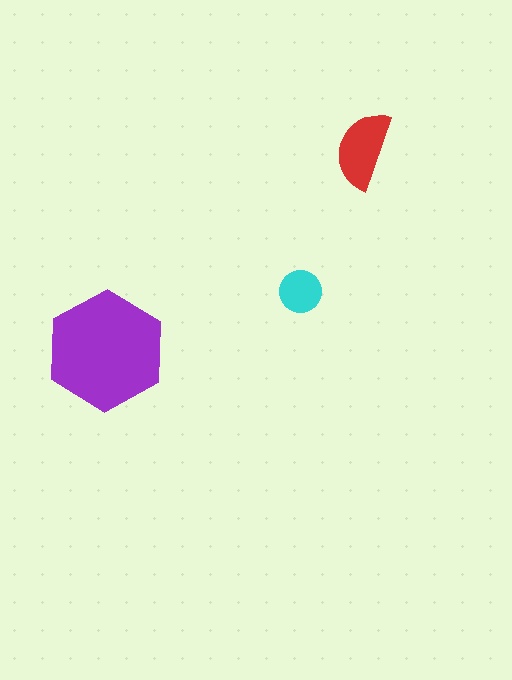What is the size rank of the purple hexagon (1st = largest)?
1st.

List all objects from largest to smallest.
The purple hexagon, the red semicircle, the cyan circle.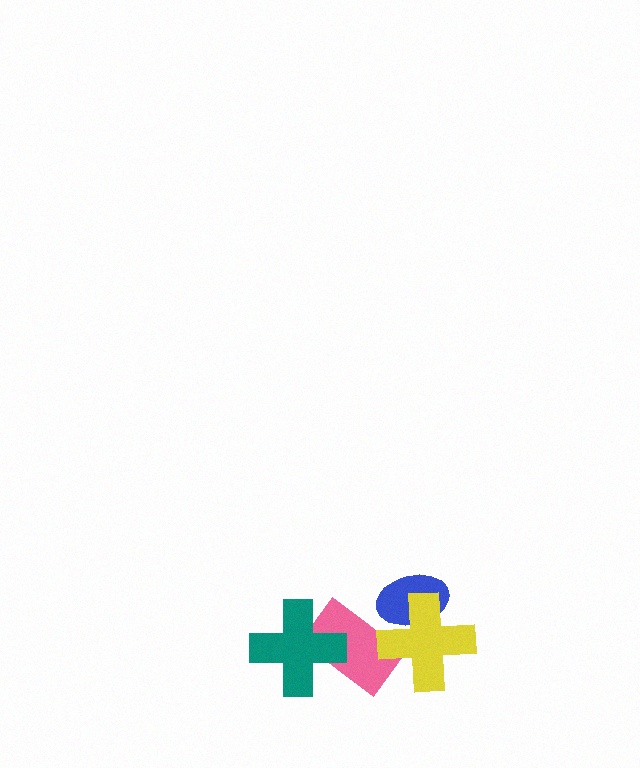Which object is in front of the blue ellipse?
The yellow cross is in front of the blue ellipse.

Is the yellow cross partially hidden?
No, no other shape covers it.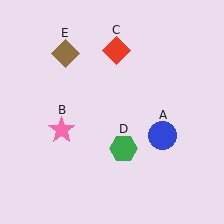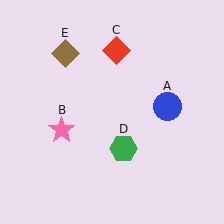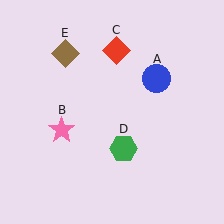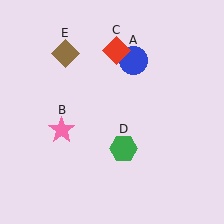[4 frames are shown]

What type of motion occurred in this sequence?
The blue circle (object A) rotated counterclockwise around the center of the scene.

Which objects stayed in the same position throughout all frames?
Pink star (object B) and red diamond (object C) and green hexagon (object D) and brown diamond (object E) remained stationary.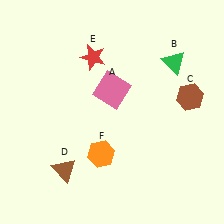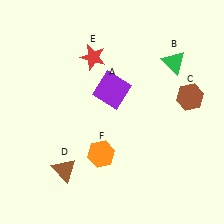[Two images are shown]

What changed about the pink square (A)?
In Image 1, A is pink. In Image 2, it changed to purple.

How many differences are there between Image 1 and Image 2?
There is 1 difference between the two images.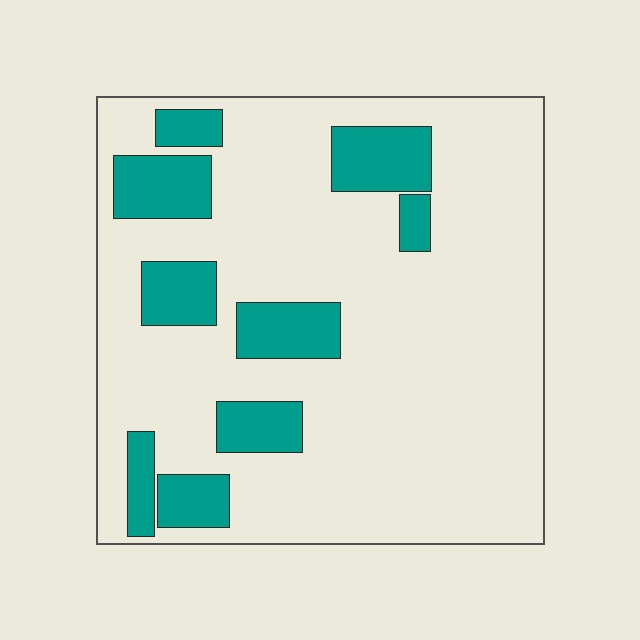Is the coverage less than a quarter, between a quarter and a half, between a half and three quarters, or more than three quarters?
Less than a quarter.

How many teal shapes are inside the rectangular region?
9.